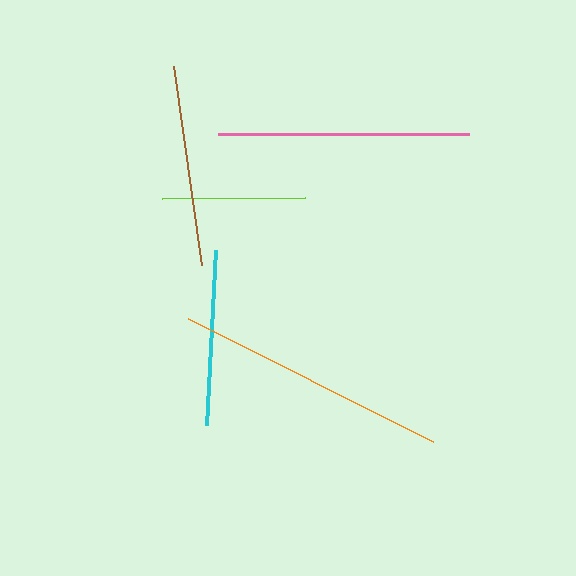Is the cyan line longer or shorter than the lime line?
The cyan line is longer than the lime line.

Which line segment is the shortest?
The lime line is the shortest at approximately 143 pixels.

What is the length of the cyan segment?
The cyan segment is approximately 176 pixels long.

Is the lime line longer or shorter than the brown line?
The brown line is longer than the lime line.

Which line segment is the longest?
The orange line is the longest at approximately 275 pixels.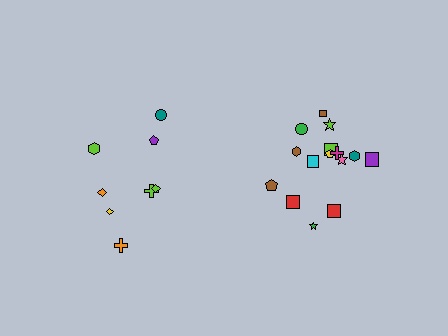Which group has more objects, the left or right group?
The right group.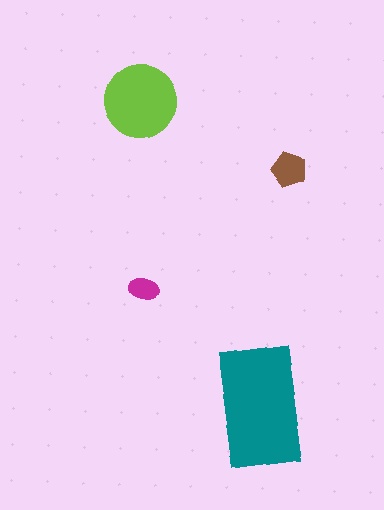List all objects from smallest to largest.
The magenta ellipse, the brown pentagon, the lime circle, the teal rectangle.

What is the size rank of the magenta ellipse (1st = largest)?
4th.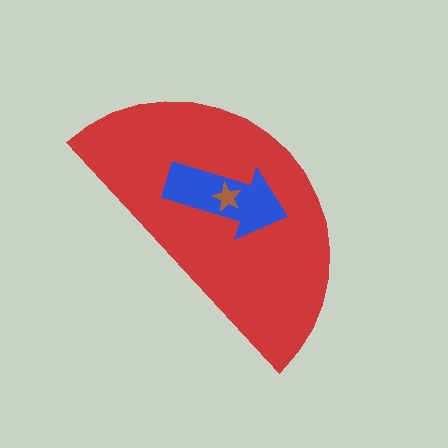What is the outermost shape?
The red semicircle.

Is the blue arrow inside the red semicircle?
Yes.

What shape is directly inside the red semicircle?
The blue arrow.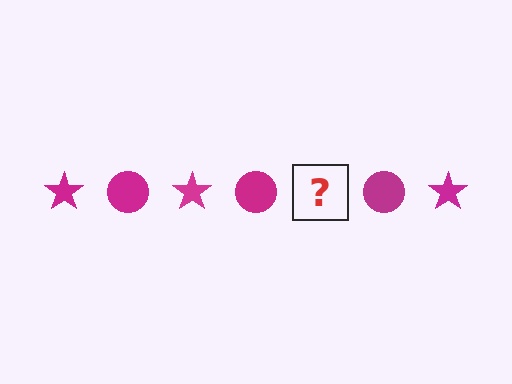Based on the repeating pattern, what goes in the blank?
The blank should be a magenta star.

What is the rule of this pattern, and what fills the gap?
The rule is that the pattern cycles through star, circle shapes in magenta. The gap should be filled with a magenta star.